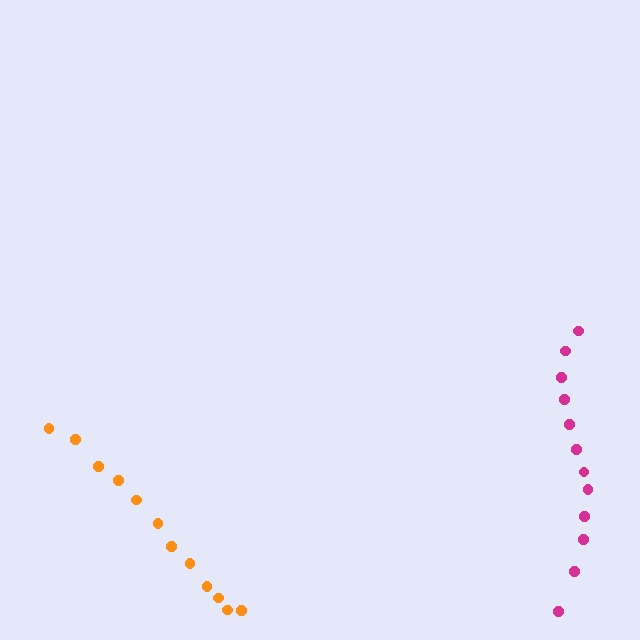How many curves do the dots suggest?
There are 2 distinct paths.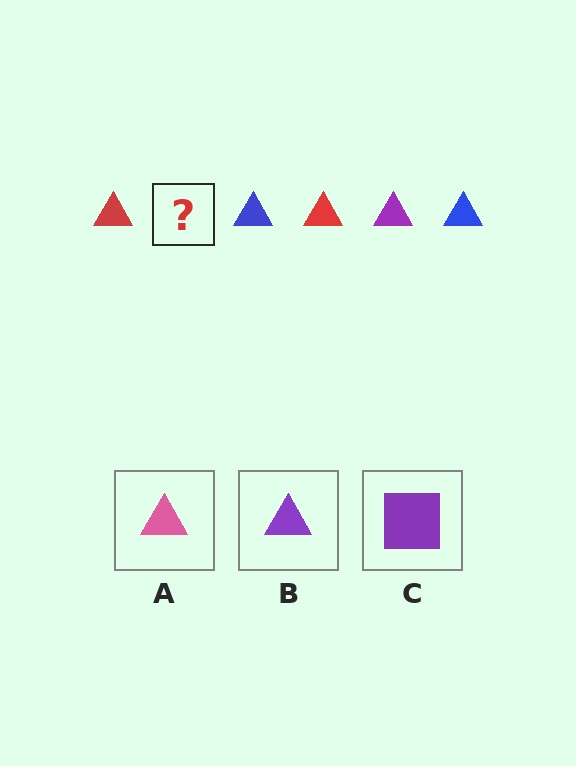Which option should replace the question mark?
Option B.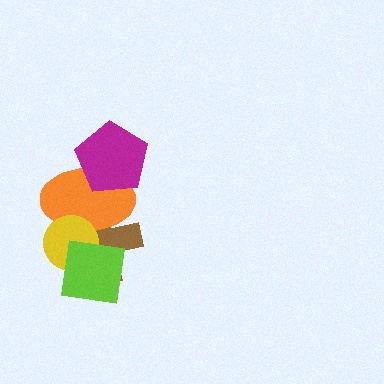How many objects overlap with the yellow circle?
3 objects overlap with the yellow circle.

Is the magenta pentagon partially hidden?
No, no other shape covers it.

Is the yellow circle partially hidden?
Yes, it is partially covered by another shape.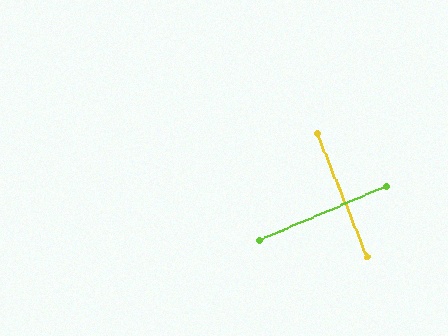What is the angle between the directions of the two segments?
Approximately 89 degrees.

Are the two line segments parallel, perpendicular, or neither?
Perpendicular — they meet at approximately 89°.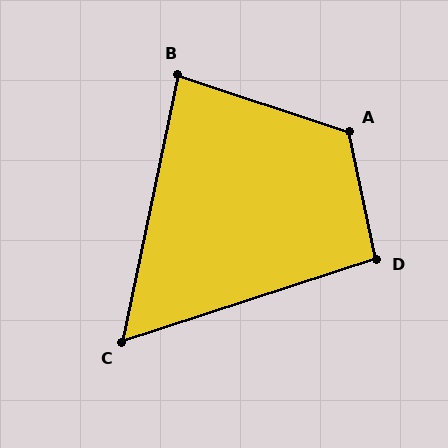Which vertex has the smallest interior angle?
C, at approximately 60 degrees.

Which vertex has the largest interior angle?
A, at approximately 120 degrees.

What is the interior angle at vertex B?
Approximately 84 degrees (acute).